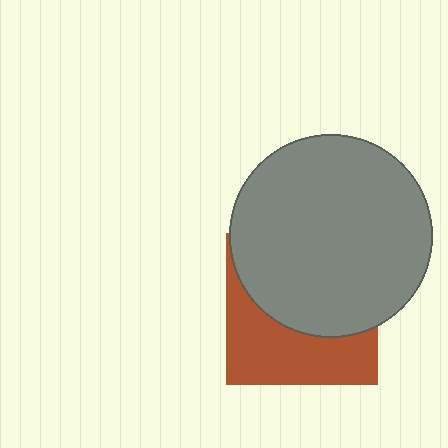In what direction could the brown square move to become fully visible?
The brown square could move down. That would shift it out from behind the gray circle entirely.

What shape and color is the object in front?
The object in front is a gray circle.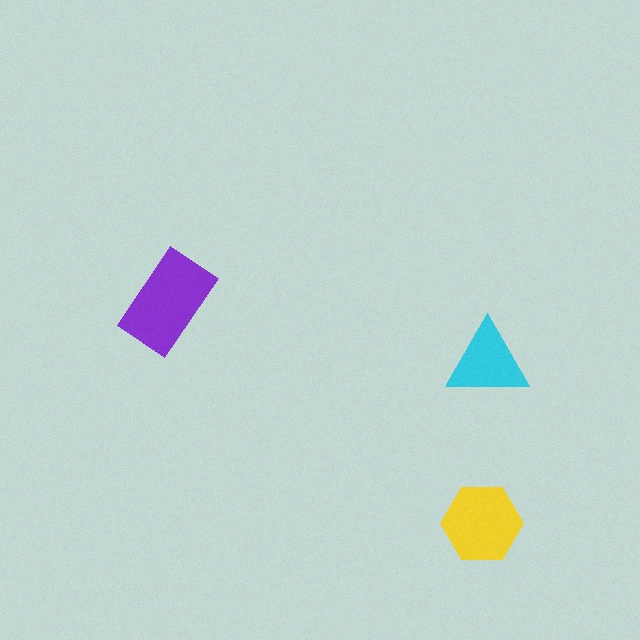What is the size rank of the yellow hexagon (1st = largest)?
2nd.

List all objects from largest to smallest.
The purple rectangle, the yellow hexagon, the cyan triangle.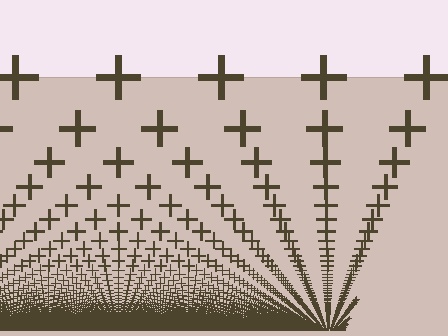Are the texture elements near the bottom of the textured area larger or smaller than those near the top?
Smaller. The gradient is inverted — elements near the bottom are smaller and denser.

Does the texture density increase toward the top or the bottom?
Density increases toward the bottom.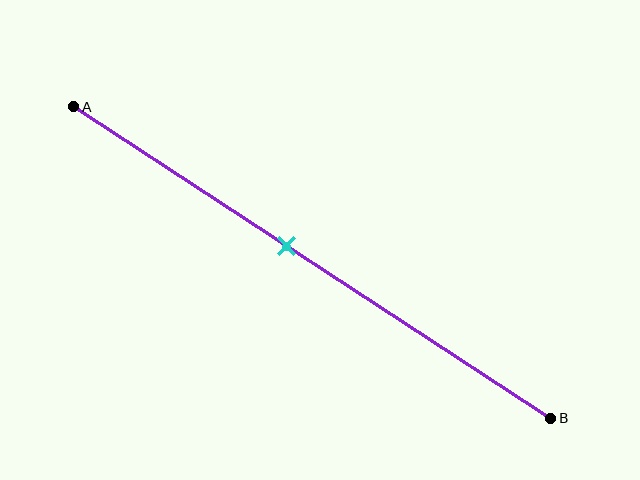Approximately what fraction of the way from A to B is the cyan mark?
The cyan mark is approximately 45% of the way from A to B.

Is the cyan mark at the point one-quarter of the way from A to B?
No, the mark is at about 45% from A, not at the 25% one-quarter point.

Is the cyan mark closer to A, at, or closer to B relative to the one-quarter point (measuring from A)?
The cyan mark is closer to point B than the one-quarter point of segment AB.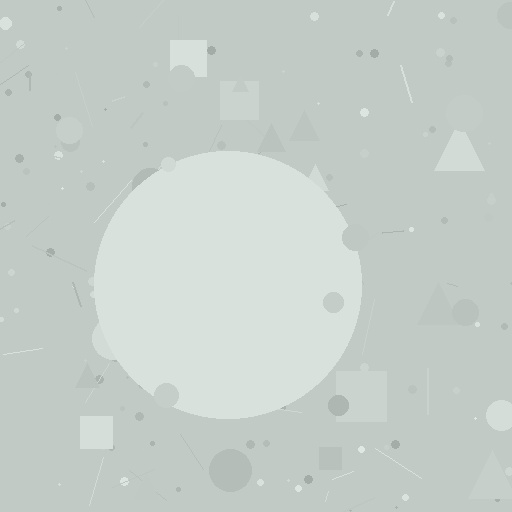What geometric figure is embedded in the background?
A circle is embedded in the background.